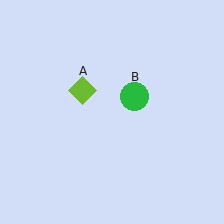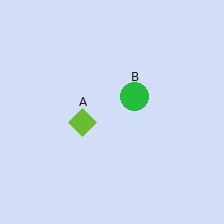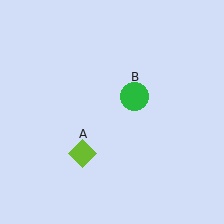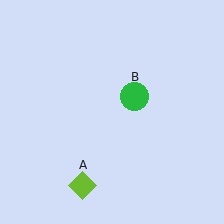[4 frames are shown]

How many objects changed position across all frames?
1 object changed position: lime diamond (object A).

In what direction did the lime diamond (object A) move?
The lime diamond (object A) moved down.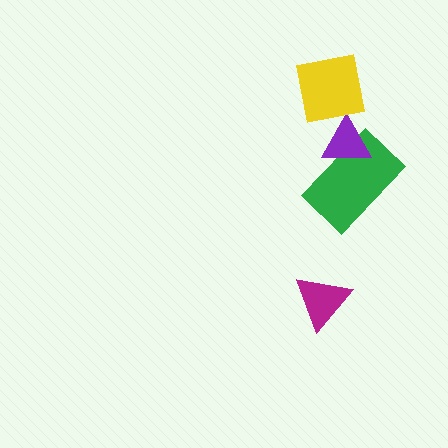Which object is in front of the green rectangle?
The purple triangle is in front of the green rectangle.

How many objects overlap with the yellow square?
1 object overlaps with the yellow square.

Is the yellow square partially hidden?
No, no other shape covers it.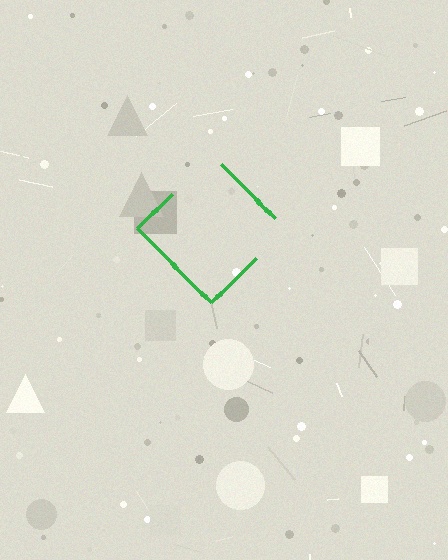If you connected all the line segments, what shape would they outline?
They would outline a diamond.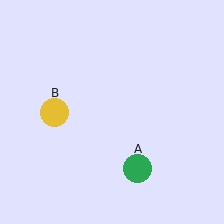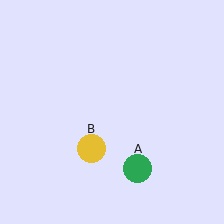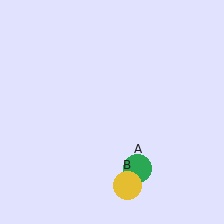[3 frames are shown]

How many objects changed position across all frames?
1 object changed position: yellow circle (object B).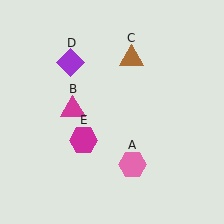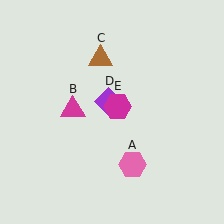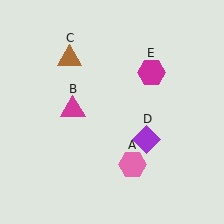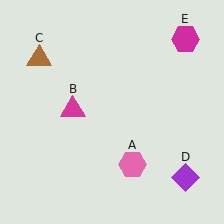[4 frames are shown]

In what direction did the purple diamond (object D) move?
The purple diamond (object D) moved down and to the right.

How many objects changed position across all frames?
3 objects changed position: brown triangle (object C), purple diamond (object D), magenta hexagon (object E).